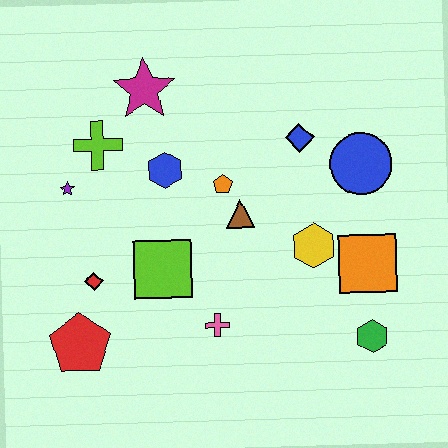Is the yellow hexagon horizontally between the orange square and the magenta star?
Yes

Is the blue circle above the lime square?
Yes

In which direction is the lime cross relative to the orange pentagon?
The lime cross is to the left of the orange pentagon.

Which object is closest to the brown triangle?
The orange pentagon is closest to the brown triangle.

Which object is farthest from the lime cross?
The green hexagon is farthest from the lime cross.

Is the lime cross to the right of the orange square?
No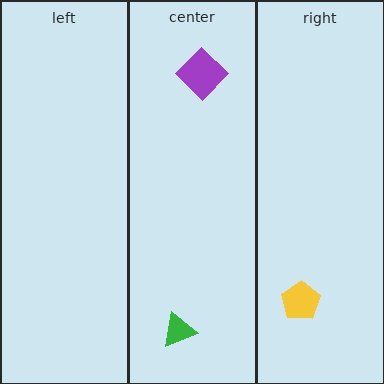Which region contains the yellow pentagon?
The right region.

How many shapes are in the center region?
2.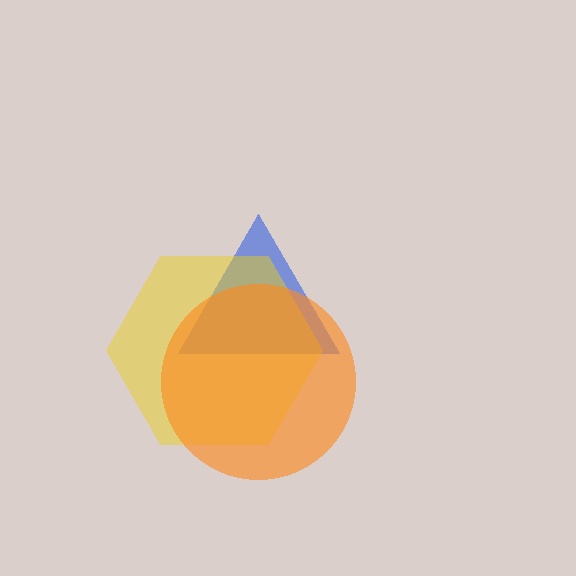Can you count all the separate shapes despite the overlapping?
Yes, there are 3 separate shapes.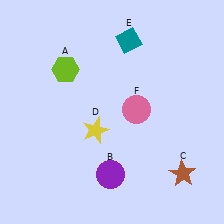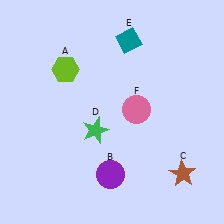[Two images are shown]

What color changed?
The star (D) changed from yellow in Image 1 to green in Image 2.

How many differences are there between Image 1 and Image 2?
There is 1 difference between the two images.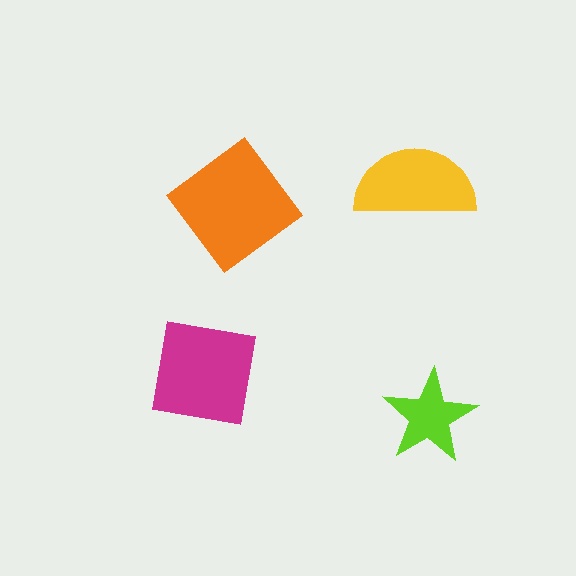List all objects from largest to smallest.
The orange diamond, the magenta square, the yellow semicircle, the lime star.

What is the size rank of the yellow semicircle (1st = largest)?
3rd.